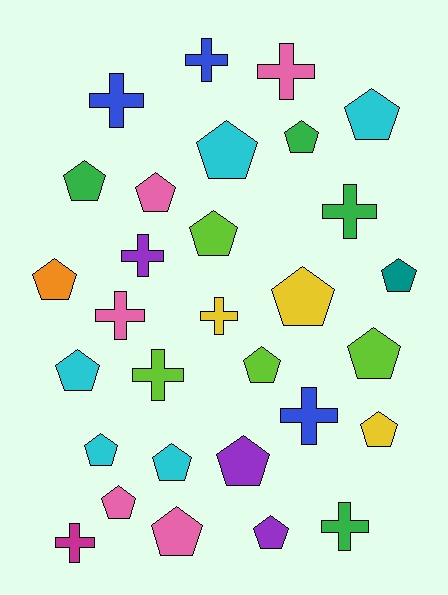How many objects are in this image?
There are 30 objects.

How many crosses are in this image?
There are 11 crosses.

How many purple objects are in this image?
There are 3 purple objects.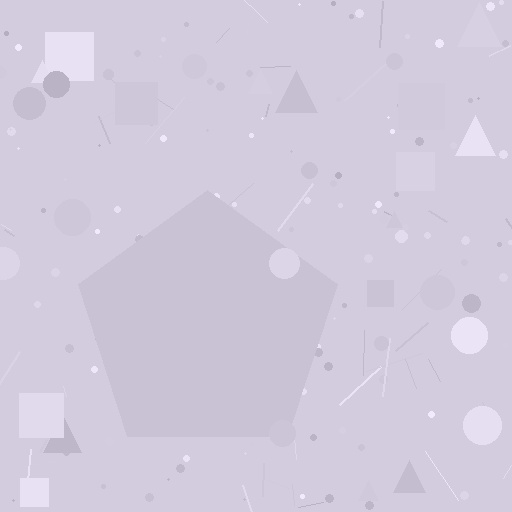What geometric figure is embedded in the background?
A pentagon is embedded in the background.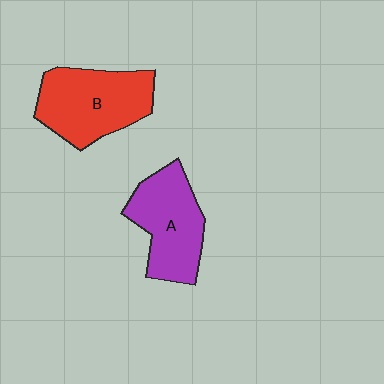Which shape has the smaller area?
Shape A (purple).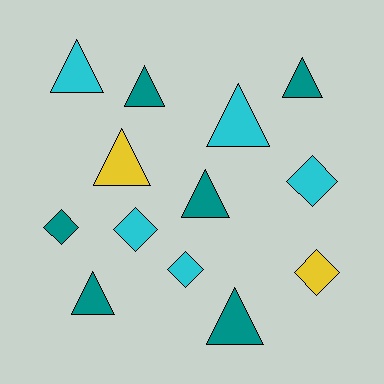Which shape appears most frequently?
Triangle, with 8 objects.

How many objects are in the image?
There are 13 objects.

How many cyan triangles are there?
There are 2 cyan triangles.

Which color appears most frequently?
Teal, with 6 objects.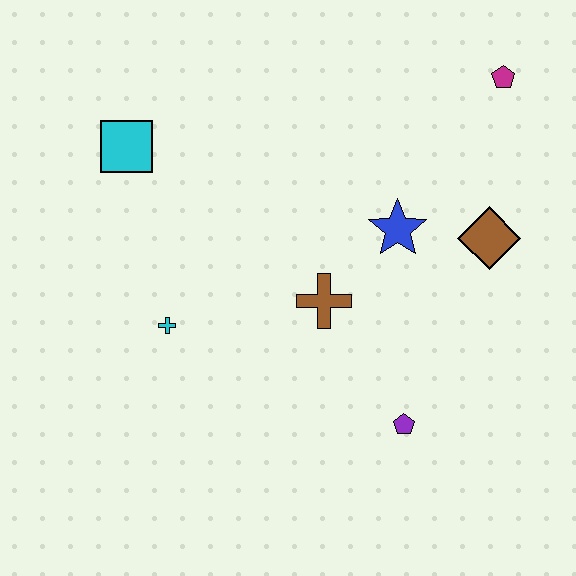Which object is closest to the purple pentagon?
The brown cross is closest to the purple pentagon.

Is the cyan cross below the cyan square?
Yes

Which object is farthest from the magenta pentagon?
The cyan cross is farthest from the magenta pentagon.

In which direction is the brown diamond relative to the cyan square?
The brown diamond is to the right of the cyan square.